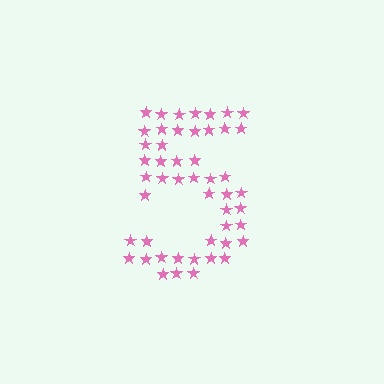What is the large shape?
The large shape is the digit 5.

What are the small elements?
The small elements are stars.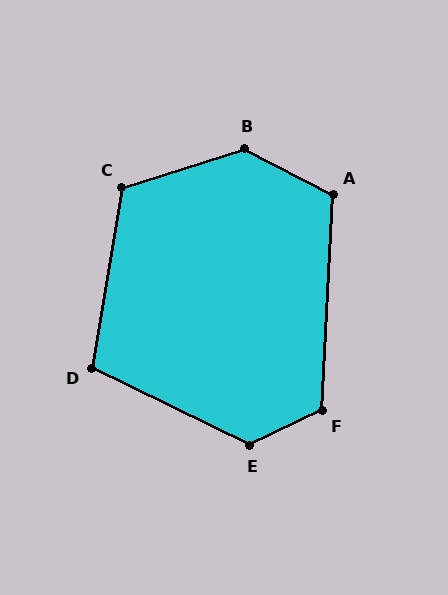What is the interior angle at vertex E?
Approximately 128 degrees (obtuse).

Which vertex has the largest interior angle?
B, at approximately 135 degrees.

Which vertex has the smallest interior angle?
D, at approximately 107 degrees.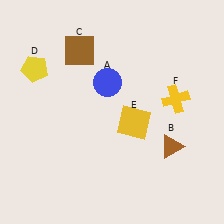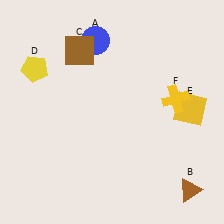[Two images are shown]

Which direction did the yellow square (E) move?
The yellow square (E) moved right.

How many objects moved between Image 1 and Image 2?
3 objects moved between the two images.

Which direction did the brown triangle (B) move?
The brown triangle (B) moved down.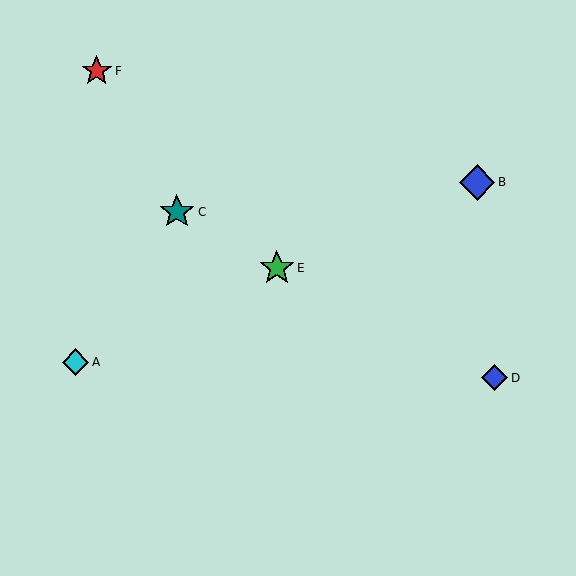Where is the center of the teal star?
The center of the teal star is at (177, 212).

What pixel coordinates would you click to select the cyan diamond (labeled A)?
Click at (76, 362) to select the cyan diamond A.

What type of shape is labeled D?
Shape D is a blue diamond.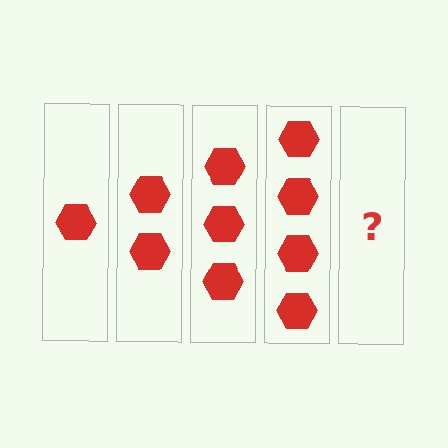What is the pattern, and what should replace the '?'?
The pattern is that each step adds one more hexagon. The '?' should be 5 hexagons.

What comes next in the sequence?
The next element should be 5 hexagons.